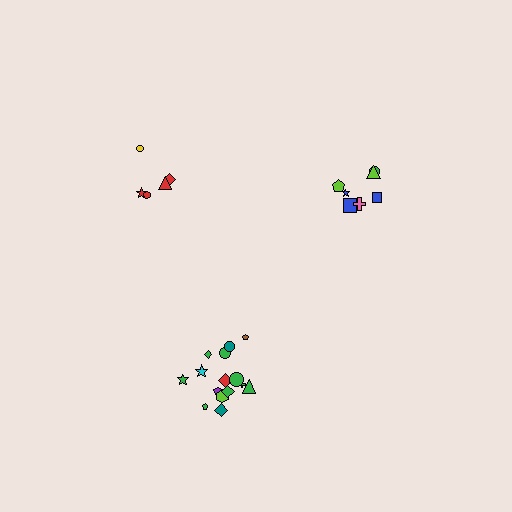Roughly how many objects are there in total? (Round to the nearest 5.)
Roughly 30 objects in total.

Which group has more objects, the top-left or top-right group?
The top-right group.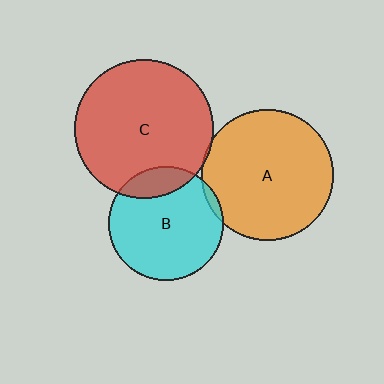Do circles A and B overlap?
Yes.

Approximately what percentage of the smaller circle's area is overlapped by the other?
Approximately 5%.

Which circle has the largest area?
Circle C (red).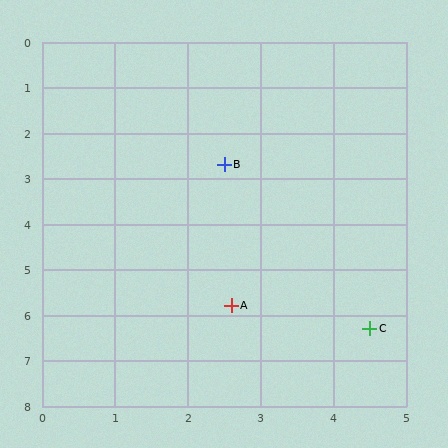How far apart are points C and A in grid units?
Points C and A are about 2.0 grid units apart.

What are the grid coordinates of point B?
Point B is at approximately (2.5, 2.7).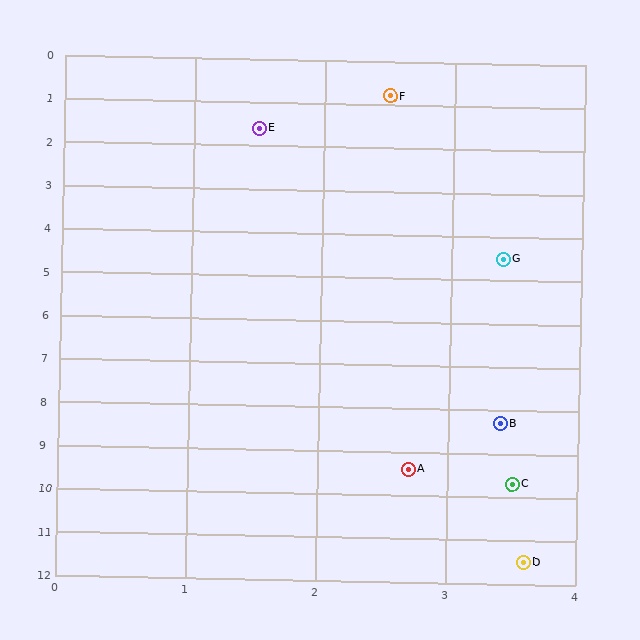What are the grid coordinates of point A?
Point A is at approximately (2.7, 9.4).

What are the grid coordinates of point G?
Point G is at approximately (3.4, 4.5).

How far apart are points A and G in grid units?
Points A and G are about 4.9 grid units apart.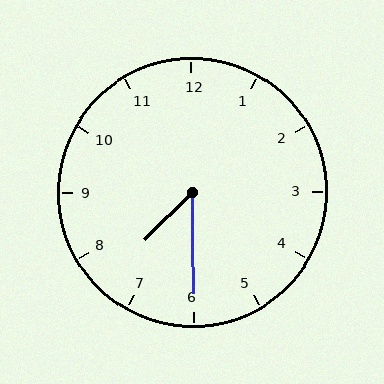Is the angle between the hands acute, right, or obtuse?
It is acute.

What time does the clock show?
7:30.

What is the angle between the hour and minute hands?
Approximately 45 degrees.